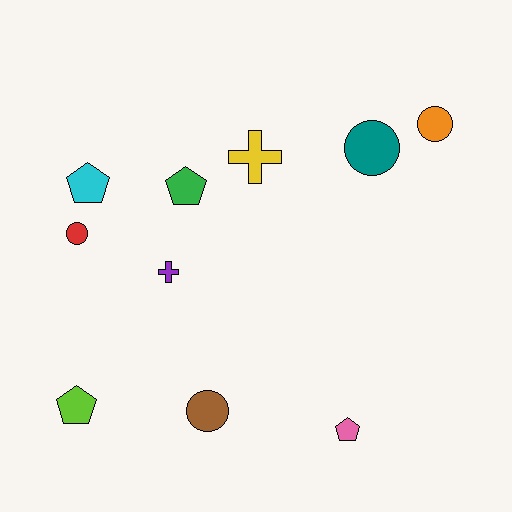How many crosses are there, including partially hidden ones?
There are 2 crosses.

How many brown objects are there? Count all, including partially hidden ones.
There is 1 brown object.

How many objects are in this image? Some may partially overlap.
There are 10 objects.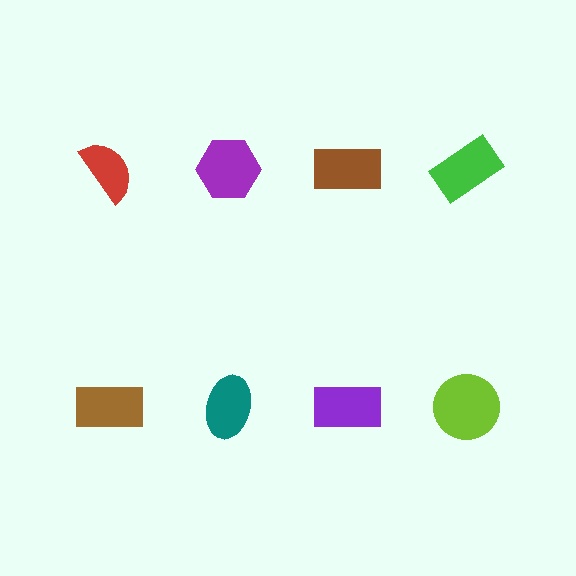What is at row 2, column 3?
A purple rectangle.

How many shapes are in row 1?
4 shapes.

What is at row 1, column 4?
A green rectangle.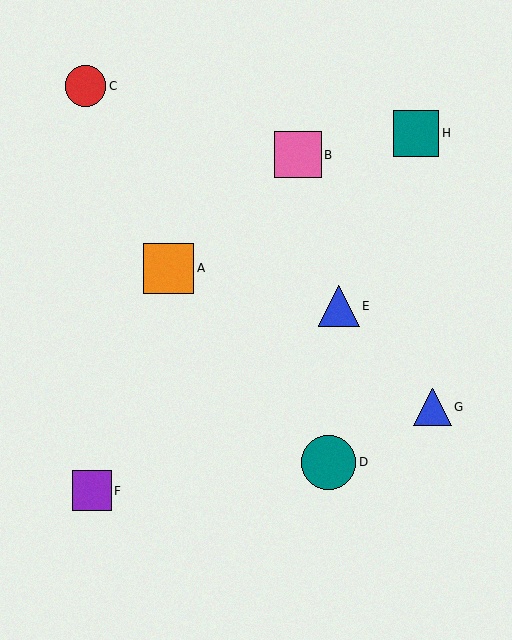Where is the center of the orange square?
The center of the orange square is at (169, 268).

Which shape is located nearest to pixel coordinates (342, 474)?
The teal circle (labeled D) at (329, 462) is nearest to that location.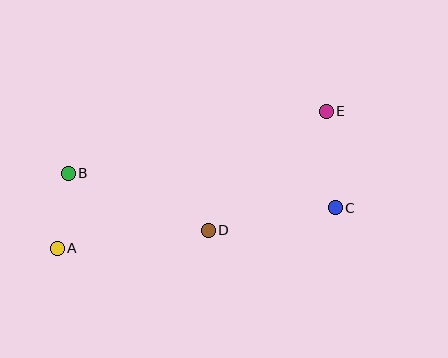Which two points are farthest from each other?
Points A and E are farthest from each other.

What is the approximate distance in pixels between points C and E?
The distance between C and E is approximately 97 pixels.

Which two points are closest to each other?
Points A and B are closest to each other.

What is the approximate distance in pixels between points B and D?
The distance between B and D is approximately 151 pixels.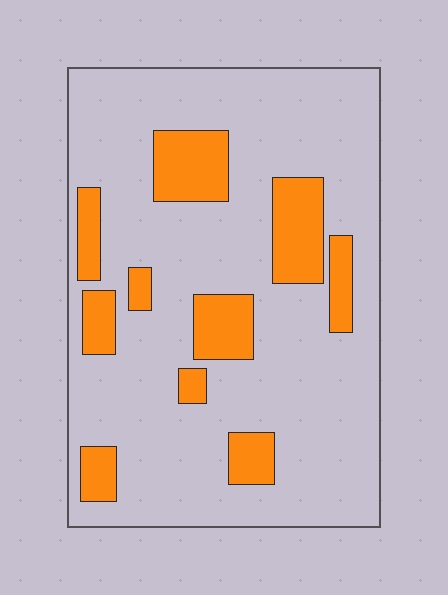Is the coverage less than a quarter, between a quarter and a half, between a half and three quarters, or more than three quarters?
Less than a quarter.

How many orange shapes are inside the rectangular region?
10.